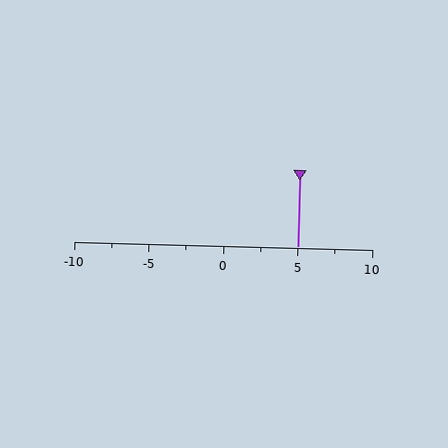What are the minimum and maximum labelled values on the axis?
The axis runs from -10 to 10.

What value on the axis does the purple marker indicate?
The marker indicates approximately 5.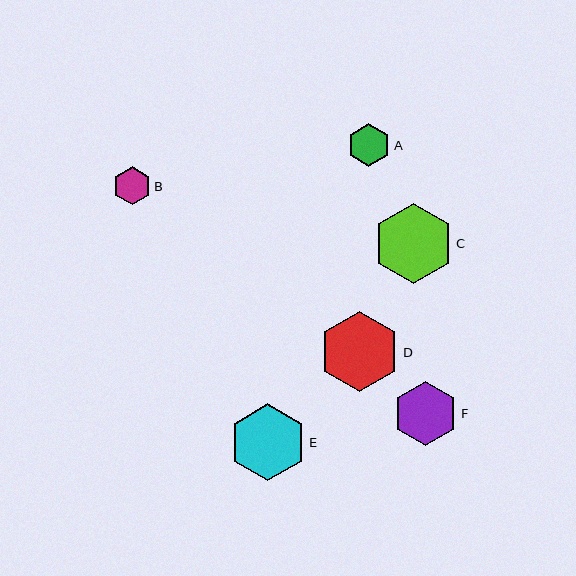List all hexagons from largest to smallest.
From largest to smallest: D, C, E, F, A, B.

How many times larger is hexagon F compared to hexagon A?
Hexagon F is approximately 1.5 times the size of hexagon A.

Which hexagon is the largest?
Hexagon D is the largest with a size of approximately 81 pixels.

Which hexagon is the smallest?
Hexagon B is the smallest with a size of approximately 38 pixels.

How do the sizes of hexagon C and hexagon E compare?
Hexagon C and hexagon E are approximately the same size.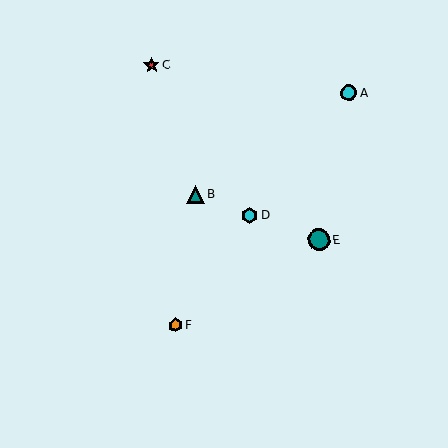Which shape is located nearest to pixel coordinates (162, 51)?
The red star (labeled C) at (152, 65) is nearest to that location.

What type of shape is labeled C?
Shape C is a red star.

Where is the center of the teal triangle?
The center of the teal triangle is at (196, 194).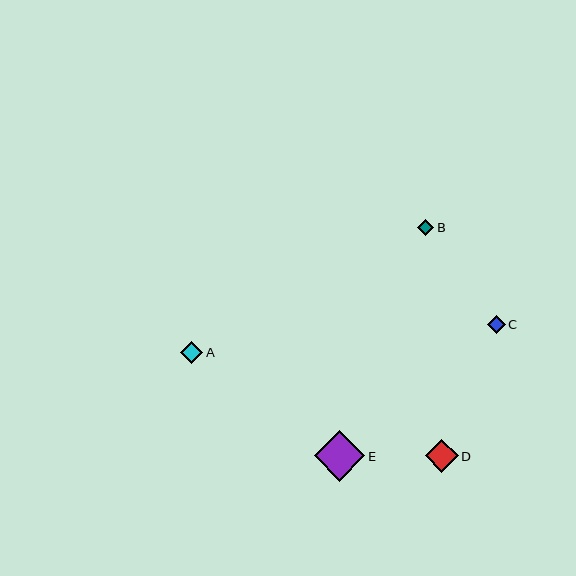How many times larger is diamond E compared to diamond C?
Diamond E is approximately 2.8 times the size of diamond C.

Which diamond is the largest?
Diamond E is the largest with a size of approximately 51 pixels.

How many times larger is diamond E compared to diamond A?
Diamond E is approximately 2.3 times the size of diamond A.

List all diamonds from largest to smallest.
From largest to smallest: E, D, A, C, B.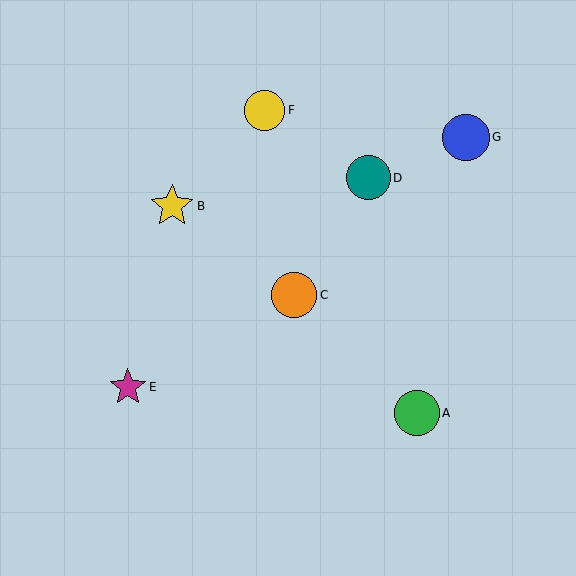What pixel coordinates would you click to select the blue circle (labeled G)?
Click at (466, 137) to select the blue circle G.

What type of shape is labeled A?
Shape A is a green circle.